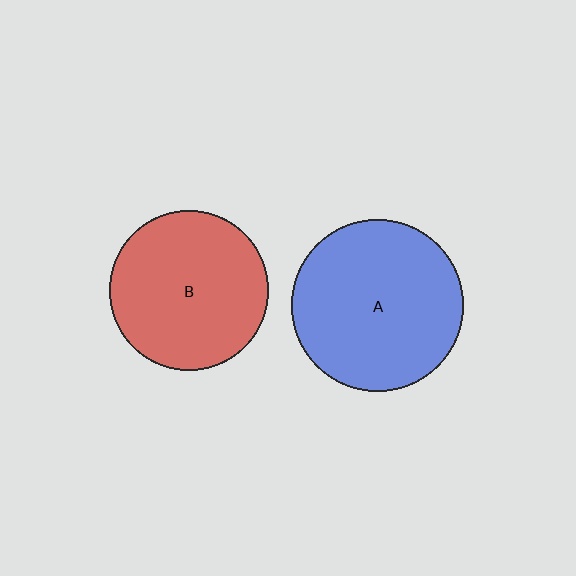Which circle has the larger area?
Circle A (blue).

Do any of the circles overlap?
No, none of the circles overlap.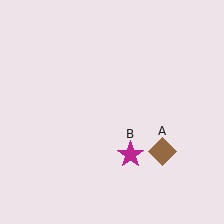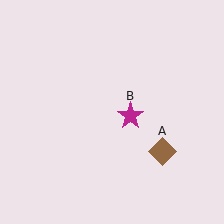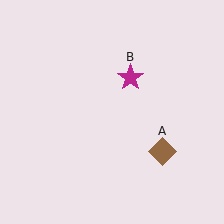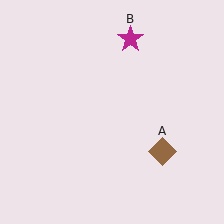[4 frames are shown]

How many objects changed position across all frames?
1 object changed position: magenta star (object B).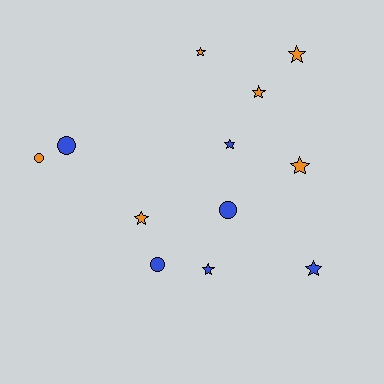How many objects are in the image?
There are 12 objects.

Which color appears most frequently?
Blue, with 6 objects.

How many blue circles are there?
There are 3 blue circles.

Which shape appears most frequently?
Star, with 8 objects.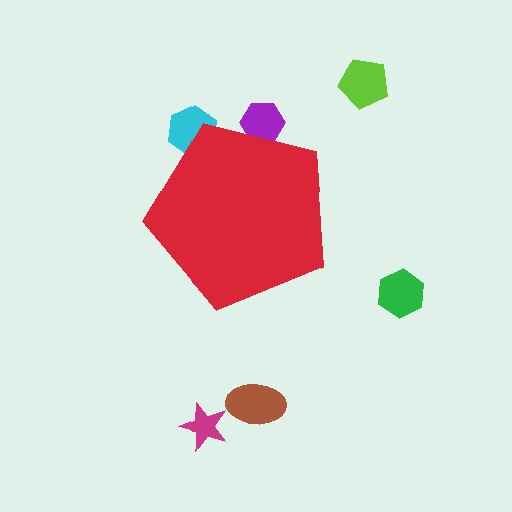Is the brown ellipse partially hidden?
No, the brown ellipse is fully visible.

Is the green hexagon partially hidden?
No, the green hexagon is fully visible.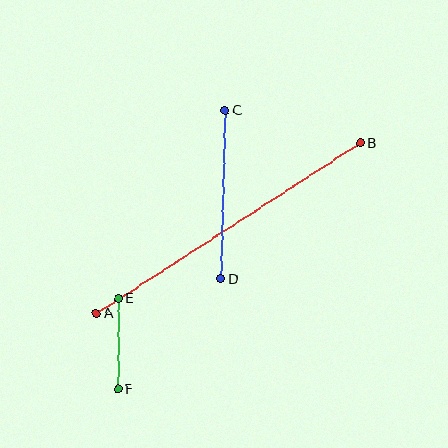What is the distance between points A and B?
The distance is approximately 314 pixels.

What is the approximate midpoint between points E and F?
The midpoint is at approximately (118, 344) pixels.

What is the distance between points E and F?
The distance is approximately 91 pixels.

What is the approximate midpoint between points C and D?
The midpoint is at approximately (223, 195) pixels.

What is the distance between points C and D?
The distance is approximately 168 pixels.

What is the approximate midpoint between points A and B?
The midpoint is at approximately (228, 228) pixels.